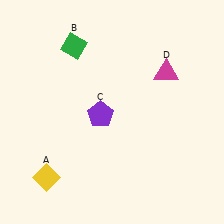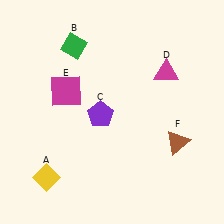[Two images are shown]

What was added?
A magenta square (E), a brown triangle (F) were added in Image 2.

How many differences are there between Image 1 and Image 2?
There are 2 differences between the two images.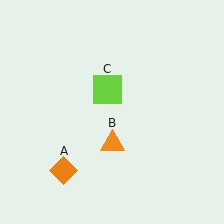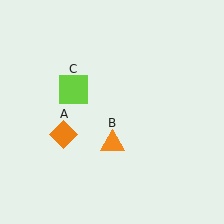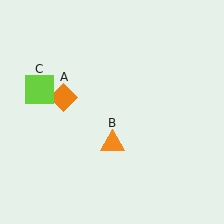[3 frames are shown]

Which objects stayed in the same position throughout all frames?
Orange triangle (object B) remained stationary.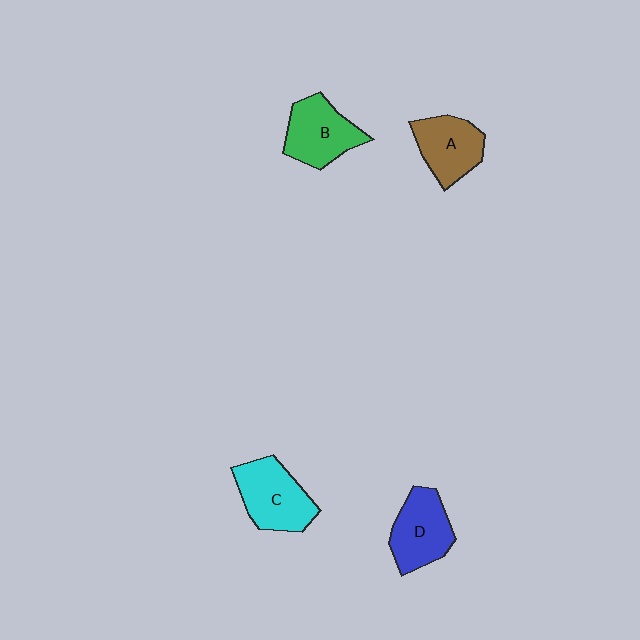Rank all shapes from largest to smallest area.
From largest to smallest: C (cyan), D (blue), B (green), A (brown).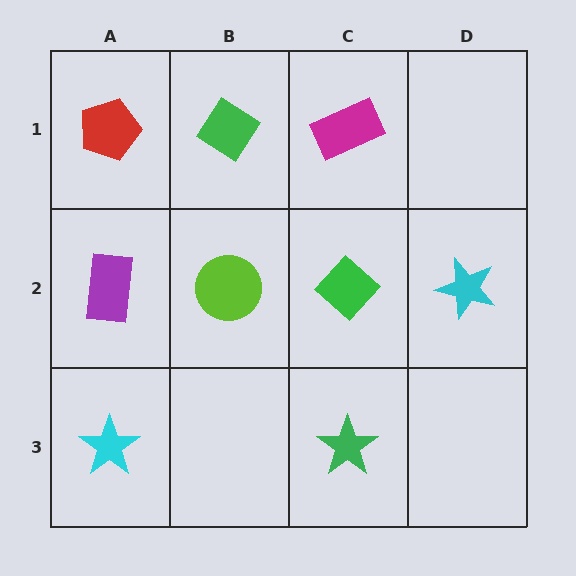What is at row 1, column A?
A red pentagon.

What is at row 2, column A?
A purple rectangle.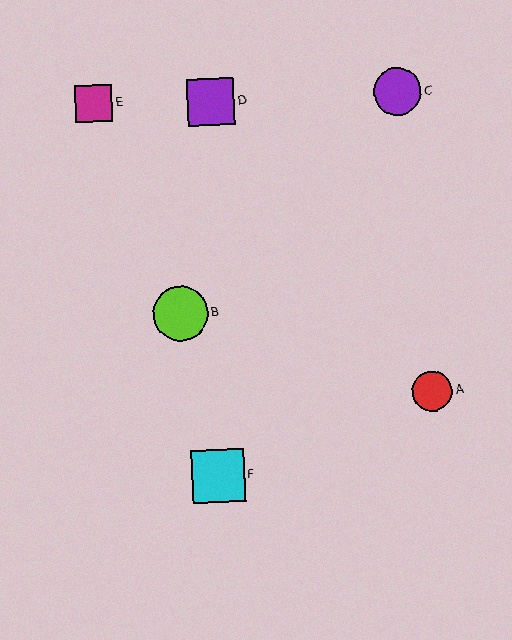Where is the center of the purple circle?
The center of the purple circle is at (397, 92).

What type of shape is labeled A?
Shape A is a red circle.